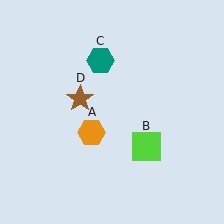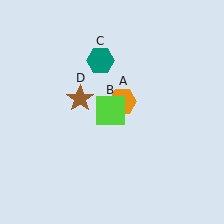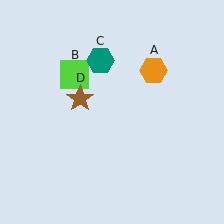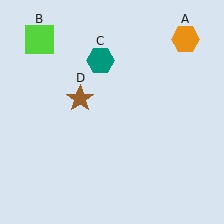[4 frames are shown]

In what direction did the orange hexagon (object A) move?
The orange hexagon (object A) moved up and to the right.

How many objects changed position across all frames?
2 objects changed position: orange hexagon (object A), lime square (object B).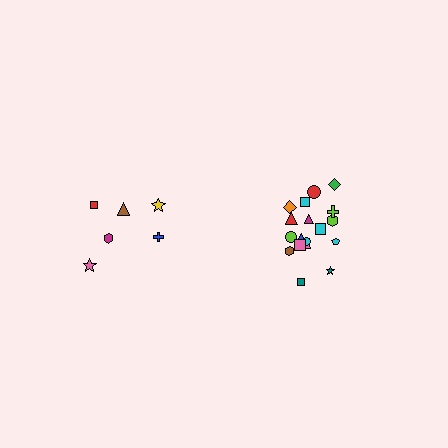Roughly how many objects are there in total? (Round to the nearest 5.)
Roughly 25 objects in total.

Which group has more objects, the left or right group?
The right group.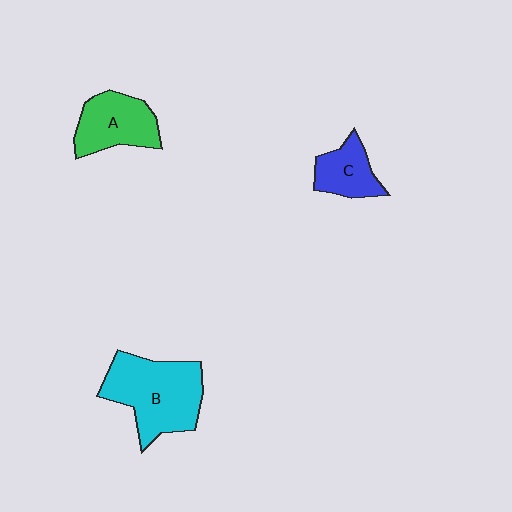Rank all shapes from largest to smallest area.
From largest to smallest: B (cyan), A (green), C (blue).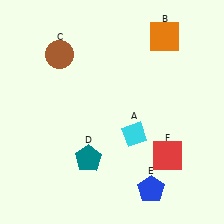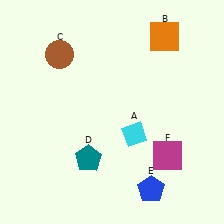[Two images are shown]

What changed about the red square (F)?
In Image 1, F is red. In Image 2, it changed to magenta.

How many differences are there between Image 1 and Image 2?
There is 1 difference between the two images.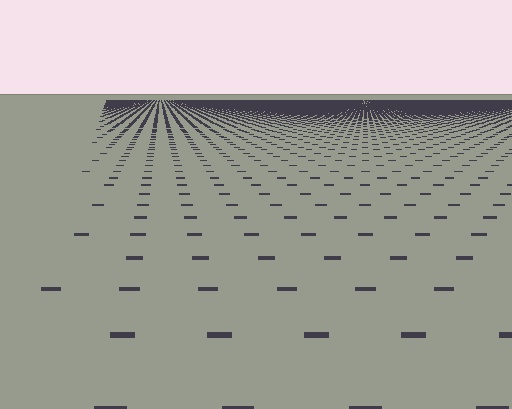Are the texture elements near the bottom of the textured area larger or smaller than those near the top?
Larger. Near the bottom, elements are closer to the viewer and appear at a bigger on-screen size.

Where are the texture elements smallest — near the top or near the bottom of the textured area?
Near the top.